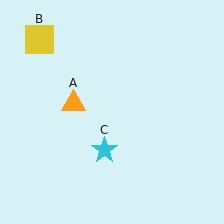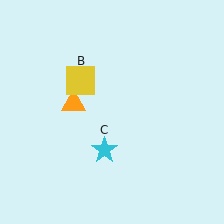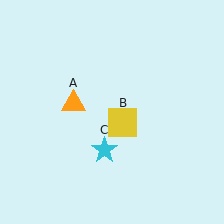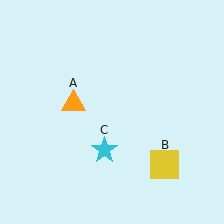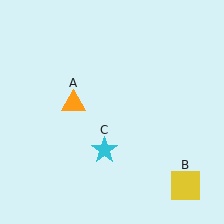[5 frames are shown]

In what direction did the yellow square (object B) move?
The yellow square (object B) moved down and to the right.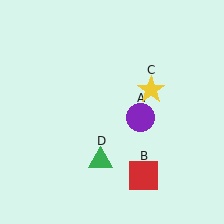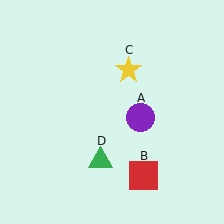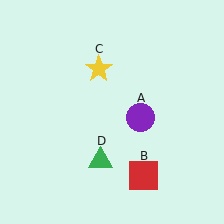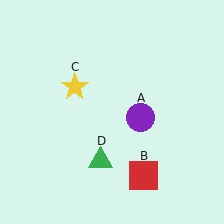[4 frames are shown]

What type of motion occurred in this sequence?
The yellow star (object C) rotated counterclockwise around the center of the scene.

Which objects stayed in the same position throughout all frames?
Purple circle (object A) and red square (object B) and green triangle (object D) remained stationary.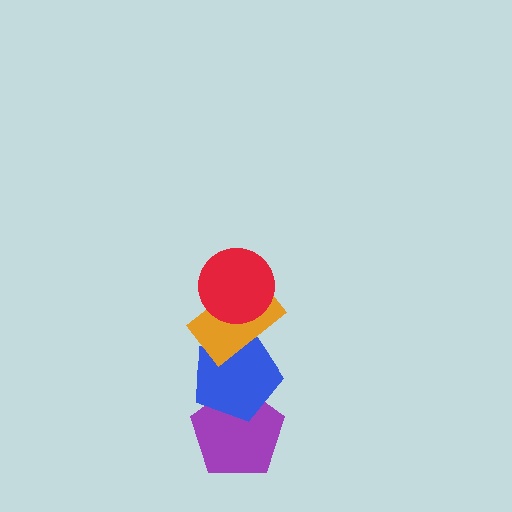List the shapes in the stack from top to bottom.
From top to bottom: the red circle, the orange rectangle, the blue pentagon, the purple pentagon.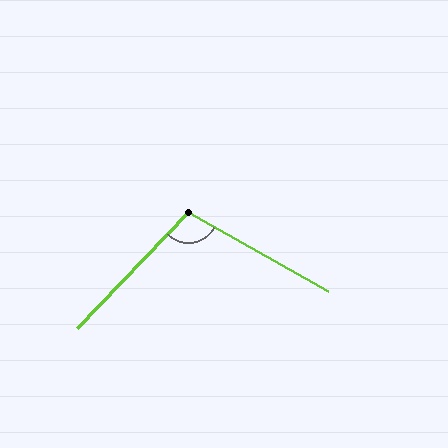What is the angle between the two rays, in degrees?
Approximately 104 degrees.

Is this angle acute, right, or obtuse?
It is obtuse.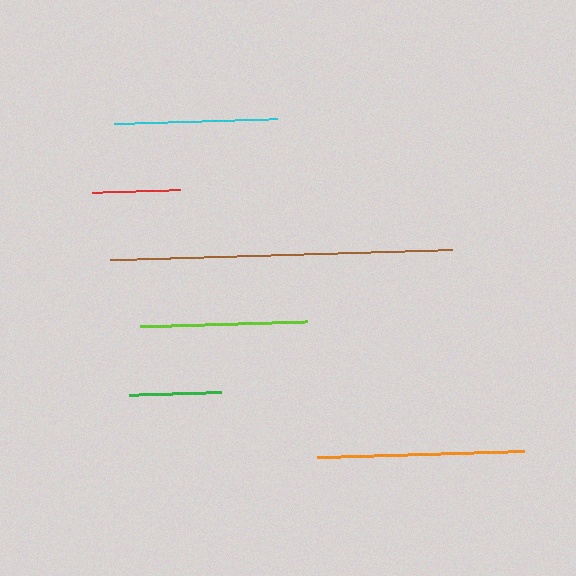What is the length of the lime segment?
The lime segment is approximately 166 pixels long.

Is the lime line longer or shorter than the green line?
The lime line is longer than the green line.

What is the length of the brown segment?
The brown segment is approximately 342 pixels long.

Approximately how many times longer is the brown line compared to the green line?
The brown line is approximately 3.7 times the length of the green line.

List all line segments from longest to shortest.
From longest to shortest: brown, orange, lime, cyan, green, red.